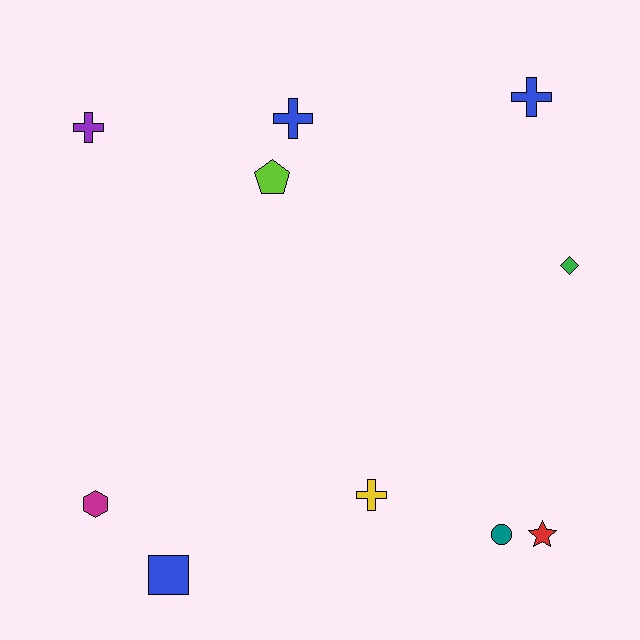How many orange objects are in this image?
There are no orange objects.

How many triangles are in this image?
There are no triangles.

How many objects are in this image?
There are 10 objects.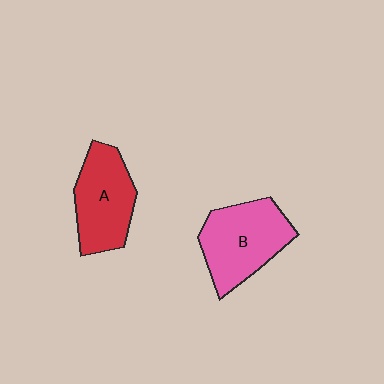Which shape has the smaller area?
Shape A (red).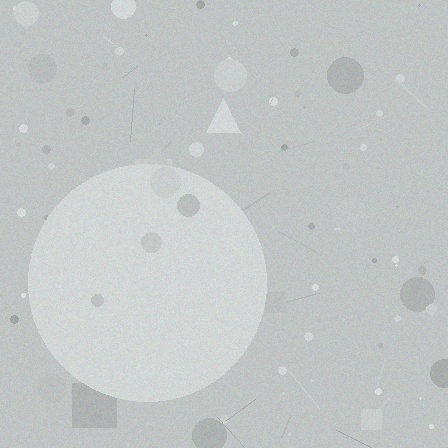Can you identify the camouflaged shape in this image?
The camouflaged shape is a circle.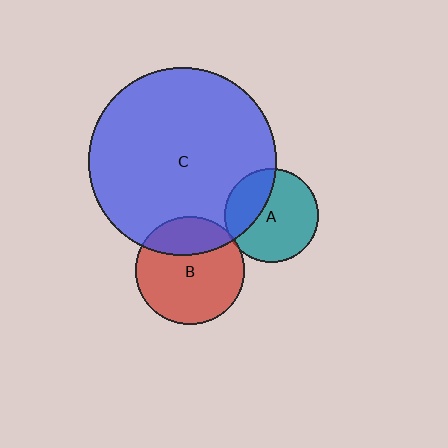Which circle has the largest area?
Circle C (blue).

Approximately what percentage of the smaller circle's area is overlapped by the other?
Approximately 5%.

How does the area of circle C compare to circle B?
Approximately 3.0 times.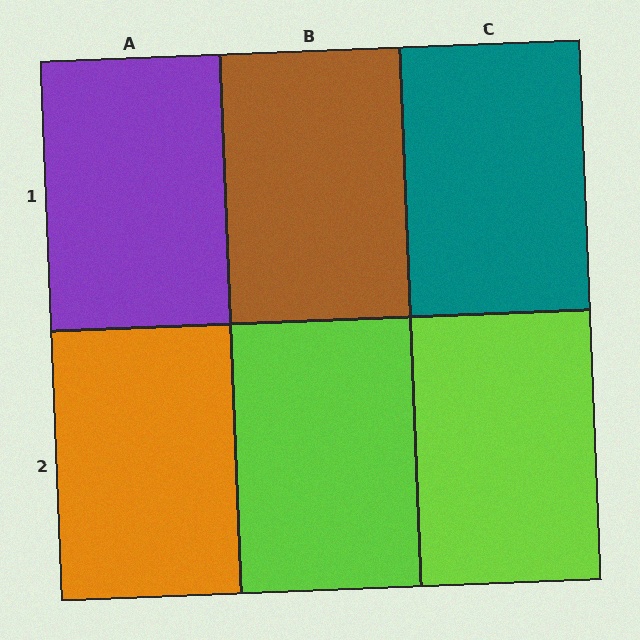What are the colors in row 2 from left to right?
Orange, lime, lime.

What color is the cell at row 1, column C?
Teal.